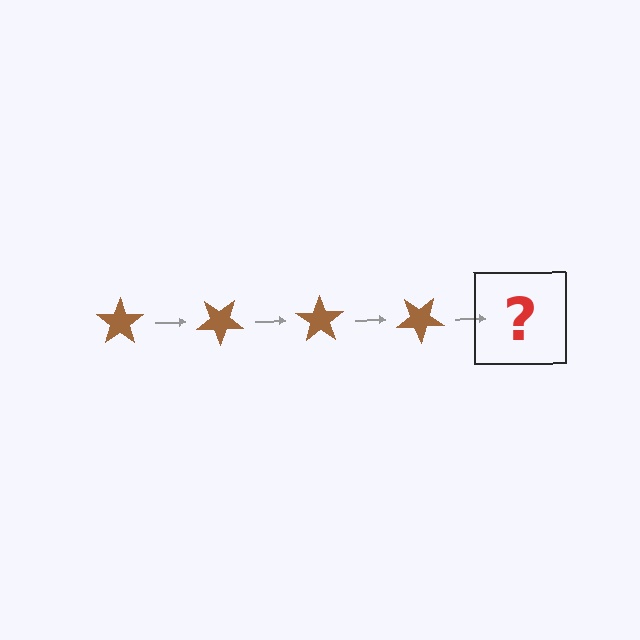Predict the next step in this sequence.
The next step is a brown star rotated 140 degrees.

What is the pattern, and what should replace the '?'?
The pattern is that the star rotates 35 degrees each step. The '?' should be a brown star rotated 140 degrees.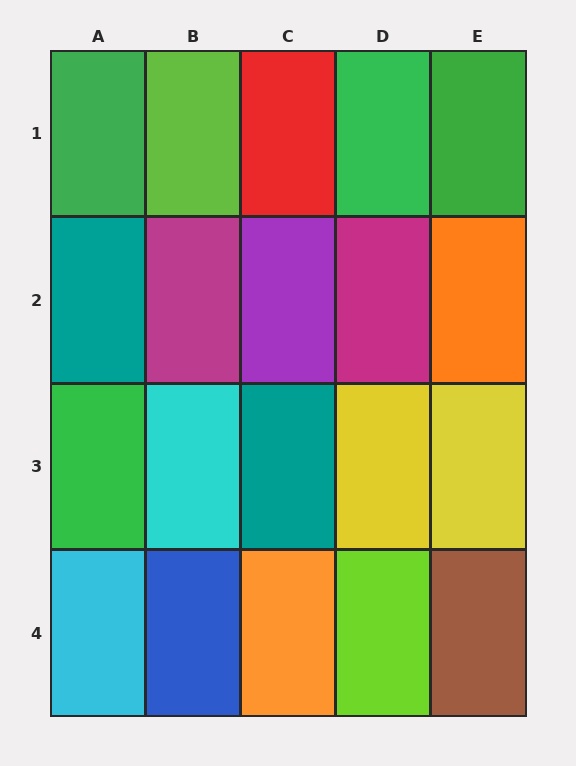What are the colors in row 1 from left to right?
Green, lime, red, green, green.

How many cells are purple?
1 cell is purple.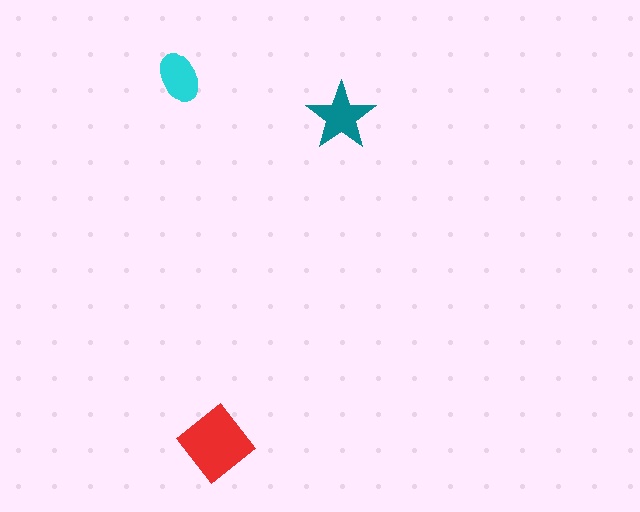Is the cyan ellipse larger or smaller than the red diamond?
Smaller.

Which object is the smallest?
The cyan ellipse.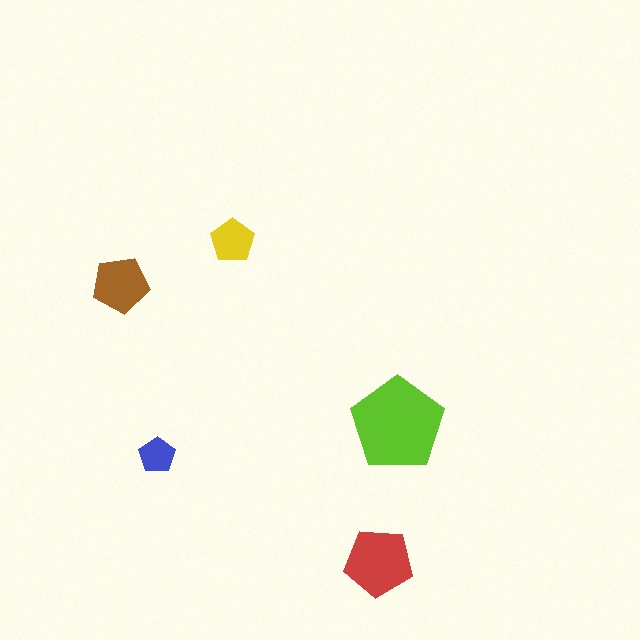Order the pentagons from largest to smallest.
the lime one, the red one, the brown one, the yellow one, the blue one.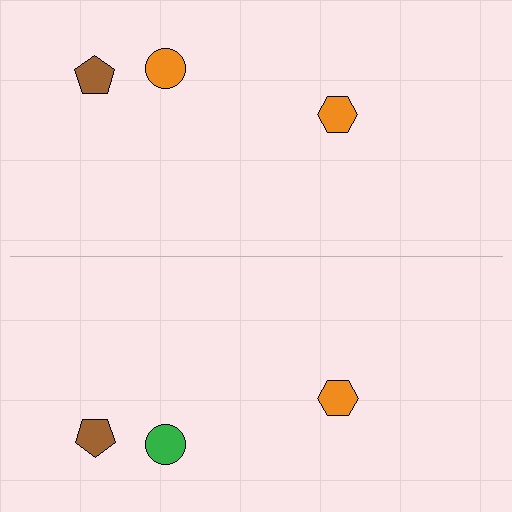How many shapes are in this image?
There are 6 shapes in this image.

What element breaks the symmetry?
The green circle on the bottom side breaks the symmetry — its mirror counterpart is orange.